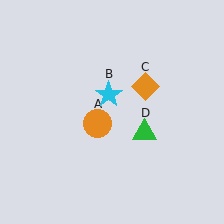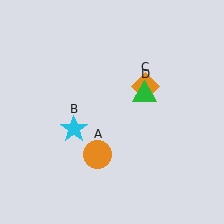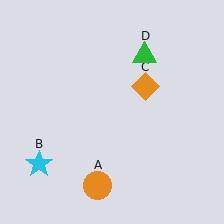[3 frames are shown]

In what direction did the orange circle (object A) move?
The orange circle (object A) moved down.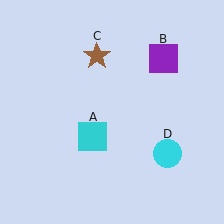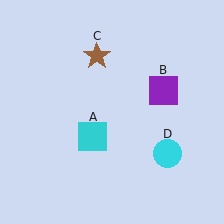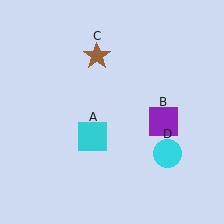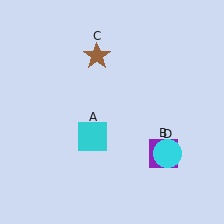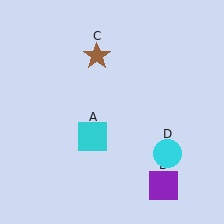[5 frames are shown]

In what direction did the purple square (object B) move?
The purple square (object B) moved down.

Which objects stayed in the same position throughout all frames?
Cyan square (object A) and brown star (object C) and cyan circle (object D) remained stationary.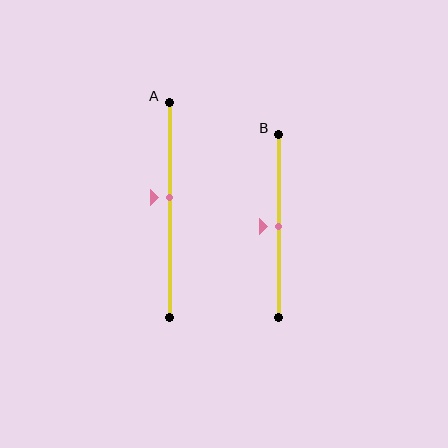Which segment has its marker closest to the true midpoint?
Segment B has its marker closest to the true midpoint.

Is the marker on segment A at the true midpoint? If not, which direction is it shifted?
No, the marker on segment A is shifted upward by about 6% of the segment length.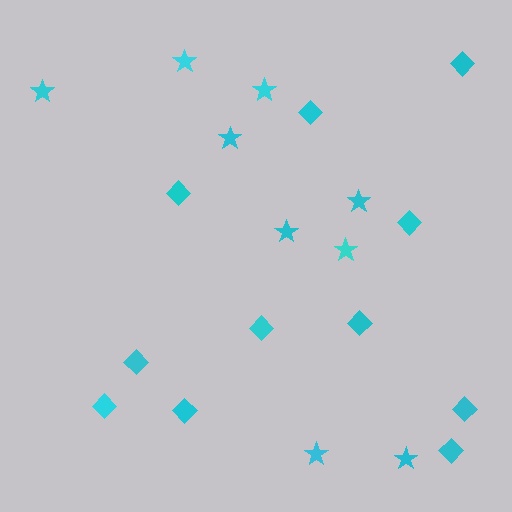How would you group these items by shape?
There are 2 groups: one group of stars (9) and one group of diamonds (11).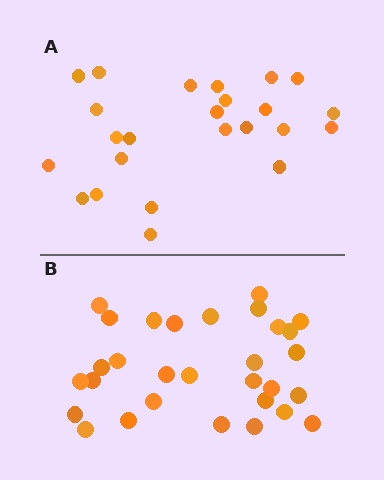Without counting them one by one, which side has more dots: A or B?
Region B (the bottom region) has more dots.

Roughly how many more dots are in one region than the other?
Region B has about 6 more dots than region A.